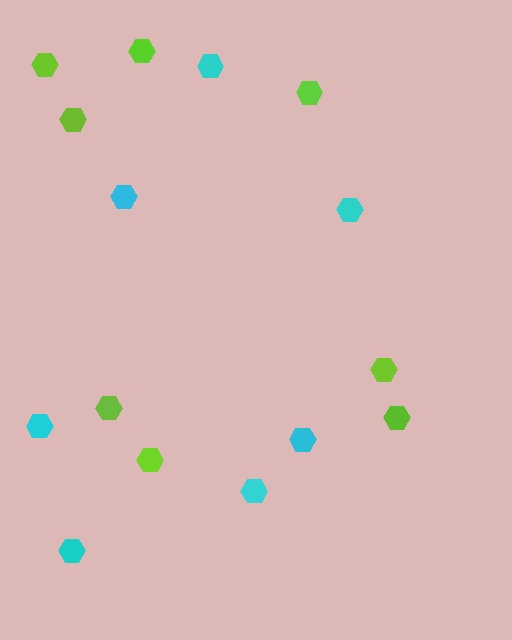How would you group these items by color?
There are 2 groups: one group of lime hexagons (8) and one group of cyan hexagons (7).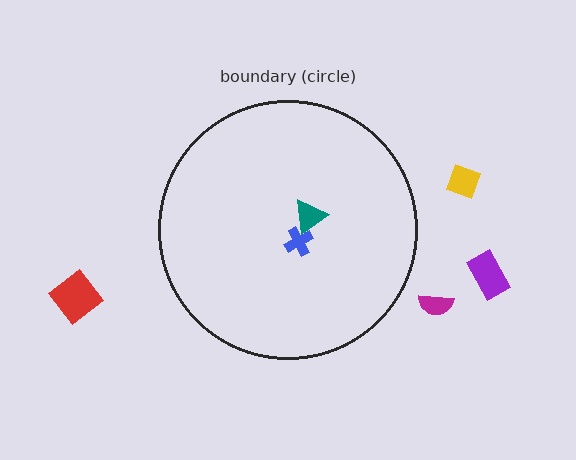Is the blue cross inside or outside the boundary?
Inside.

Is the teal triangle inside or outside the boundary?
Inside.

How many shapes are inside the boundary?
2 inside, 4 outside.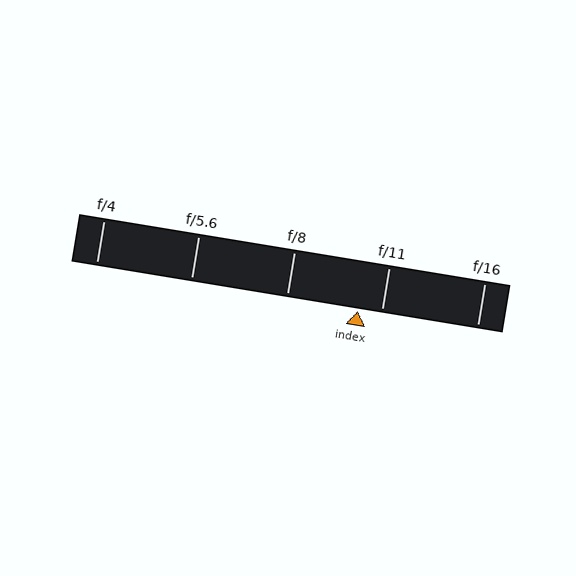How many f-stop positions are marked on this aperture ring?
There are 5 f-stop positions marked.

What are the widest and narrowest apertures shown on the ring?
The widest aperture shown is f/4 and the narrowest is f/16.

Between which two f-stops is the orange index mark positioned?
The index mark is between f/8 and f/11.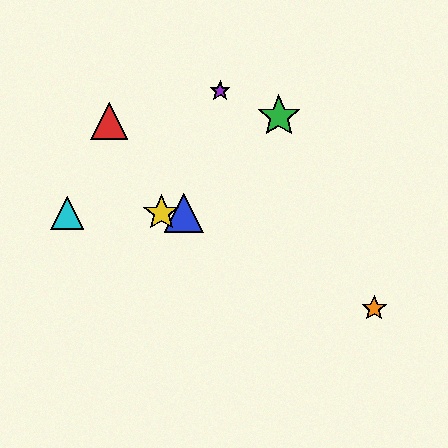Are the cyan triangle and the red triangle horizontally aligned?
No, the cyan triangle is at y≈213 and the red triangle is at y≈121.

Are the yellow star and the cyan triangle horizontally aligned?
Yes, both are at y≈213.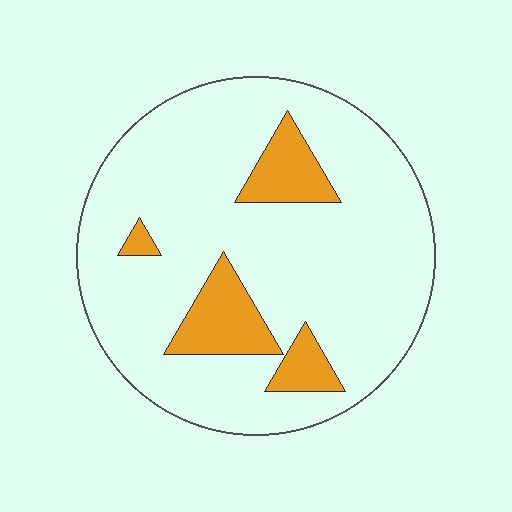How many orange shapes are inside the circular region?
4.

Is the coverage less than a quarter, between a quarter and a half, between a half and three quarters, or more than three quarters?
Less than a quarter.